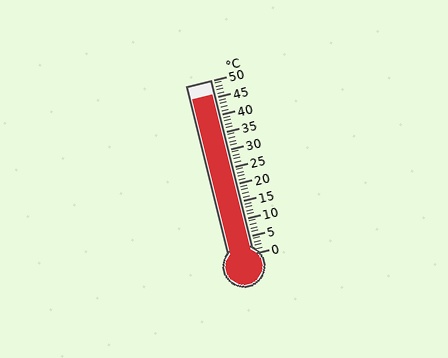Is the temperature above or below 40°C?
The temperature is above 40°C.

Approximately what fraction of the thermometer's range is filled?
The thermometer is filled to approximately 90% of its range.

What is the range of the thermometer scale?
The thermometer scale ranges from 0°C to 50°C.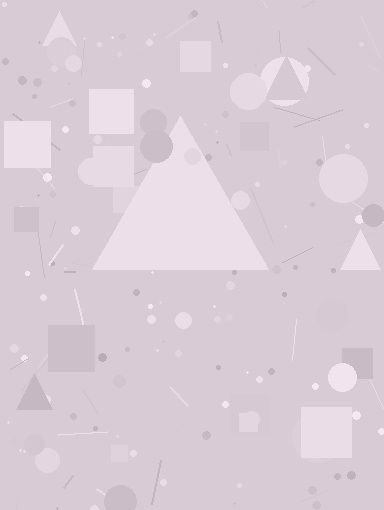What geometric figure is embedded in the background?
A triangle is embedded in the background.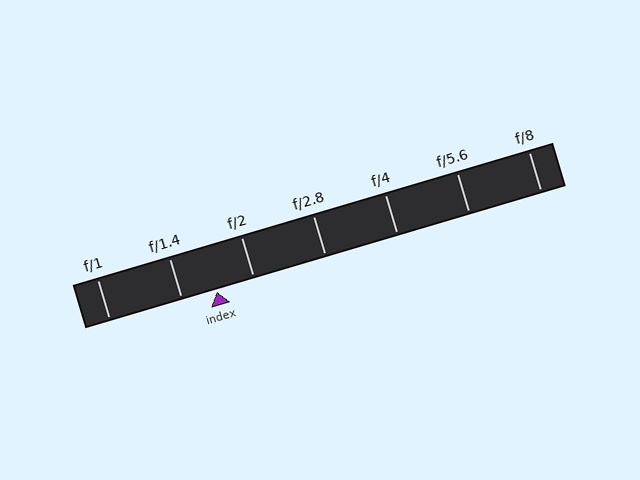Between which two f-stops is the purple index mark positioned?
The index mark is between f/1.4 and f/2.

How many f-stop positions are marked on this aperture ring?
There are 7 f-stop positions marked.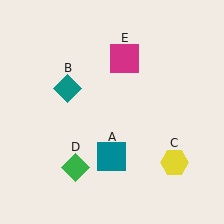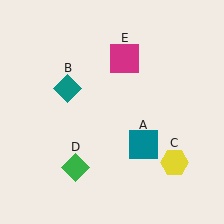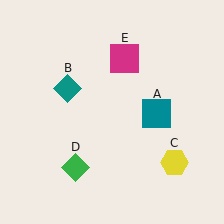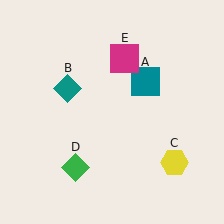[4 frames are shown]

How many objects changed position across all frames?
1 object changed position: teal square (object A).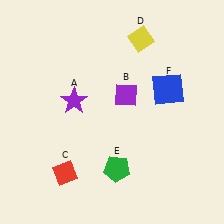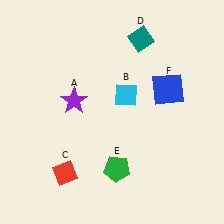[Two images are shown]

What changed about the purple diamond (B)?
In Image 1, B is purple. In Image 2, it changed to cyan.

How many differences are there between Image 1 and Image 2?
There are 2 differences between the two images.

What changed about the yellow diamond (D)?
In Image 1, D is yellow. In Image 2, it changed to teal.